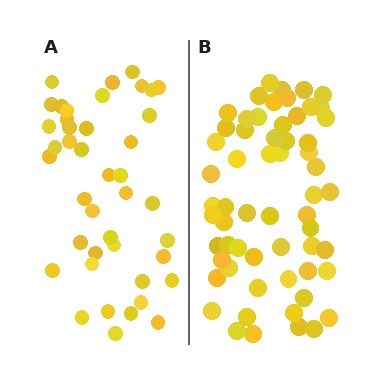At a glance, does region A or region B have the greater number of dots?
Region B (the right region) has more dots.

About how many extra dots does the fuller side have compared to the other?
Region B has approximately 20 more dots than region A.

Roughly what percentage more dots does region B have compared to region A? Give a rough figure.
About 45% more.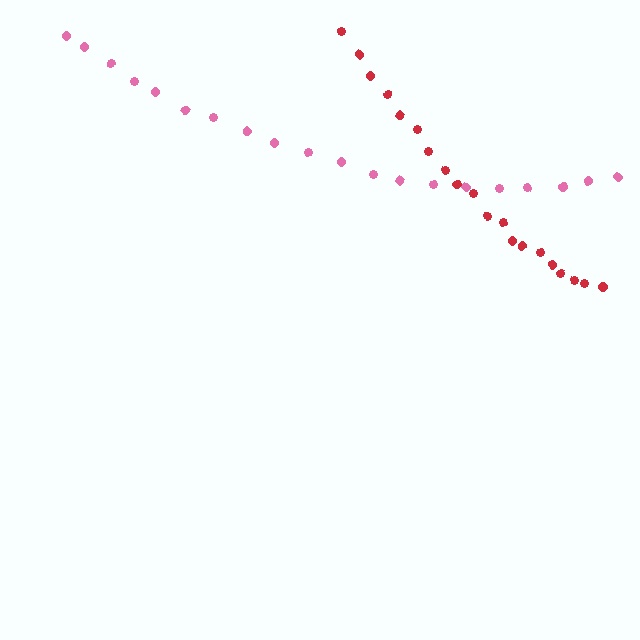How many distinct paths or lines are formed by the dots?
There are 2 distinct paths.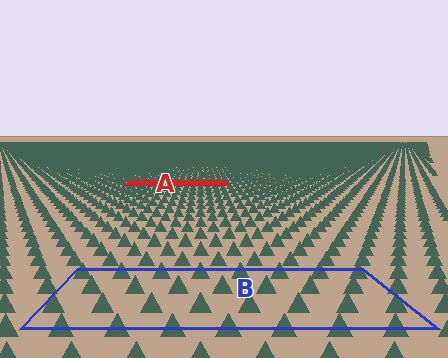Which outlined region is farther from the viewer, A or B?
Region A is farther from the viewer — the texture elements inside it appear smaller and more densely packed.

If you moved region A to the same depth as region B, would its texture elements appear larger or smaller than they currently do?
They would appear larger. At a closer depth, the same texture elements are projected at a bigger on-screen size.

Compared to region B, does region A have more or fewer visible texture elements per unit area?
Region A has more texture elements per unit area — they are packed more densely because it is farther away.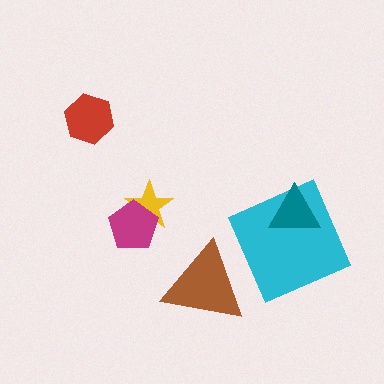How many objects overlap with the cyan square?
1 object overlaps with the cyan square.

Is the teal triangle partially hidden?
No, no other shape covers it.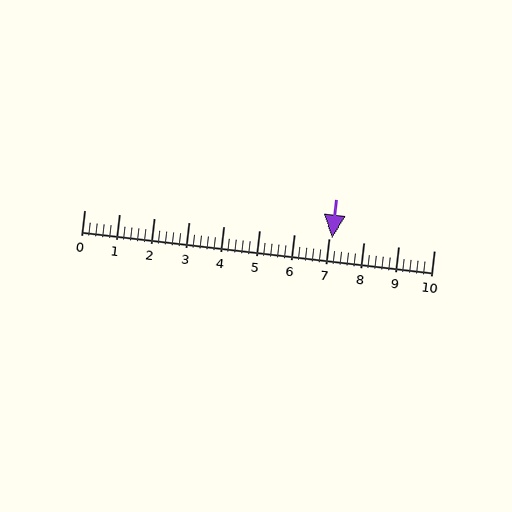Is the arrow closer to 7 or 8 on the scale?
The arrow is closer to 7.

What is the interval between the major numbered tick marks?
The major tick marks are spaced 1 units apart.